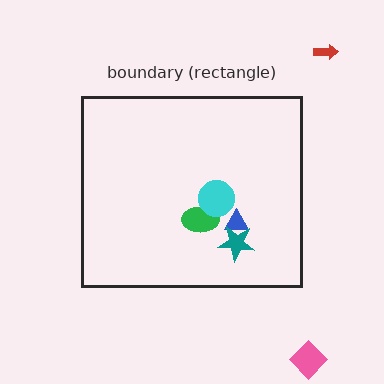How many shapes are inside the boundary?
4 inside, 2 outside.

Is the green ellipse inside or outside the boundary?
Inside.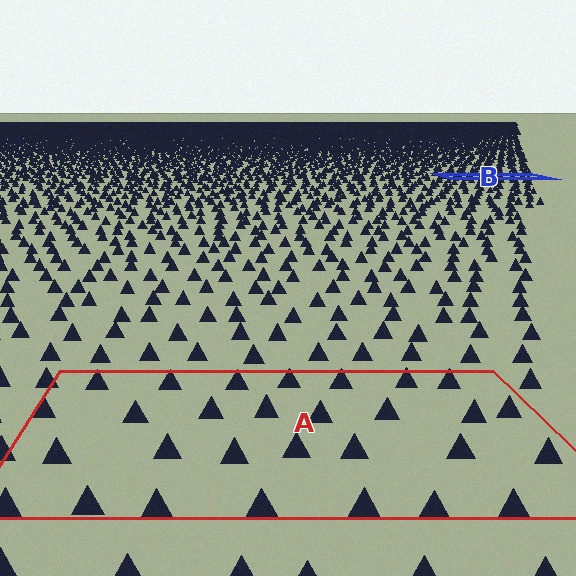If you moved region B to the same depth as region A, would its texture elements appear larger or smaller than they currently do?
They would appear larger. At a closer depth, the same texture elements are projected at a bigger on-screen size.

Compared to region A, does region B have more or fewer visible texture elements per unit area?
Region B has more texture elements per unit area — they are packed more densely because it is farther away.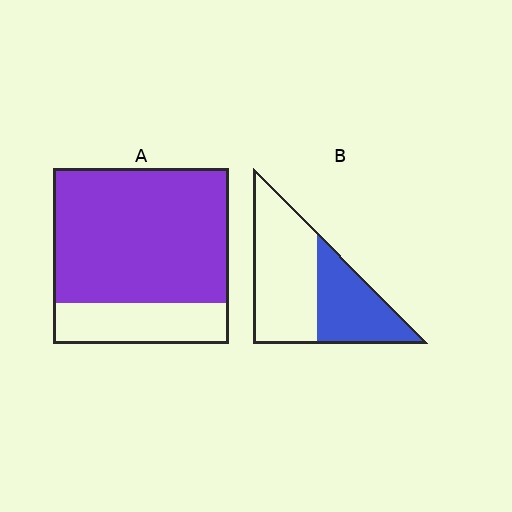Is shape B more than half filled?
No.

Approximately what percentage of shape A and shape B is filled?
A is approximately 75% and B is approximately 40%.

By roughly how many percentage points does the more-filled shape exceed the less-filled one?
By roughly 35 percentage points (A over B).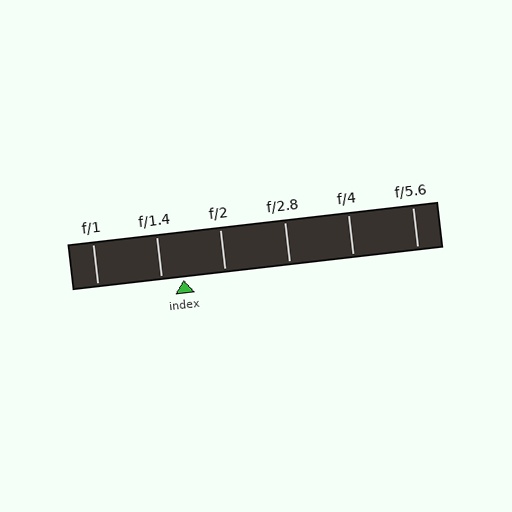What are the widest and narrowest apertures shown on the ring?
The widest aperture shown is f/1 and the narrowest is f/5.6.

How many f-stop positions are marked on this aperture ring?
There are 6 f-stop positions marked.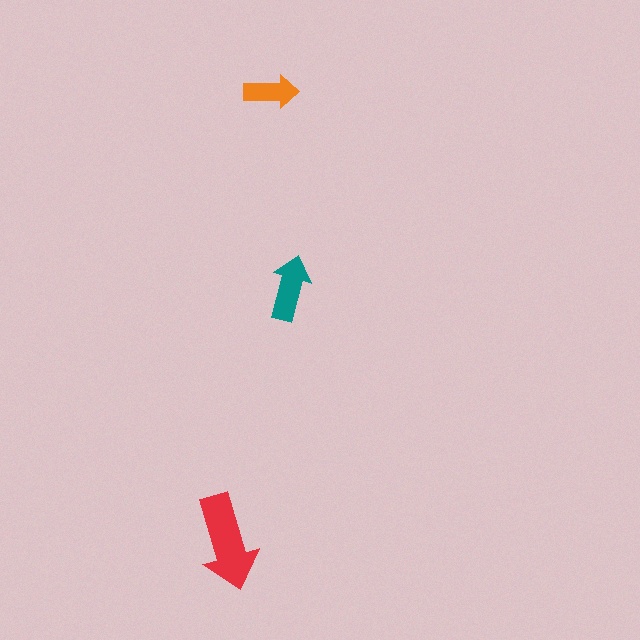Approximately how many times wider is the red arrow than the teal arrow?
About 1.5 times wider.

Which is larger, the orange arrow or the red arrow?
The red one.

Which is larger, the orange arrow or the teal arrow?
The teal one.